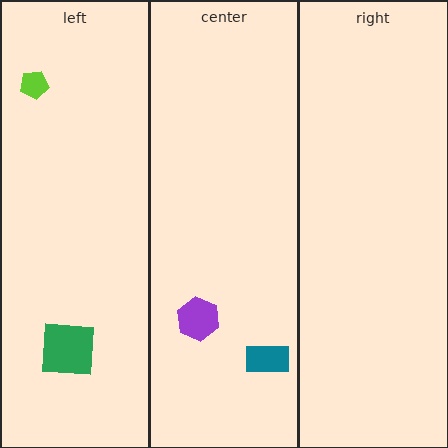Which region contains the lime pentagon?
The left region.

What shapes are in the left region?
The green square, the lime pentagon.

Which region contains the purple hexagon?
The center region.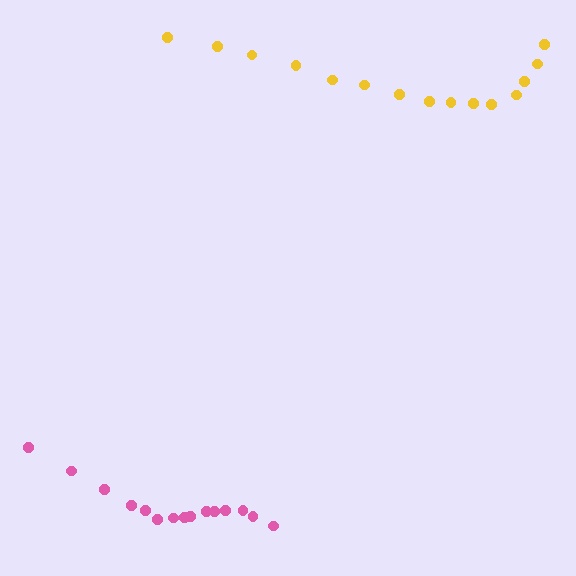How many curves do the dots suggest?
There are 2 distinct paths.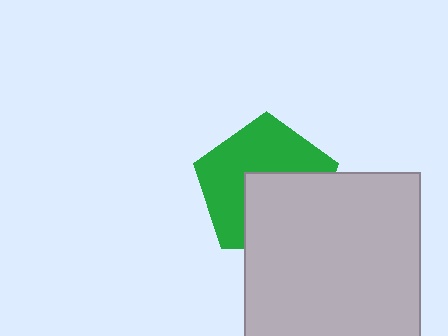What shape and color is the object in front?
The object in front is a light gray square.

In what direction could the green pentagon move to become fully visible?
The green pentagon could move up. That would shift it out from behind the light gray square entirely.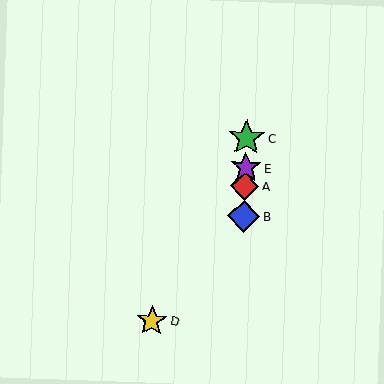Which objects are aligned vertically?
Objects A, B, C, E are aligned vertically.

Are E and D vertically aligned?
No, E is at x≈246 and D is at x≈152.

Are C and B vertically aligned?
Yes, both are at x≈247.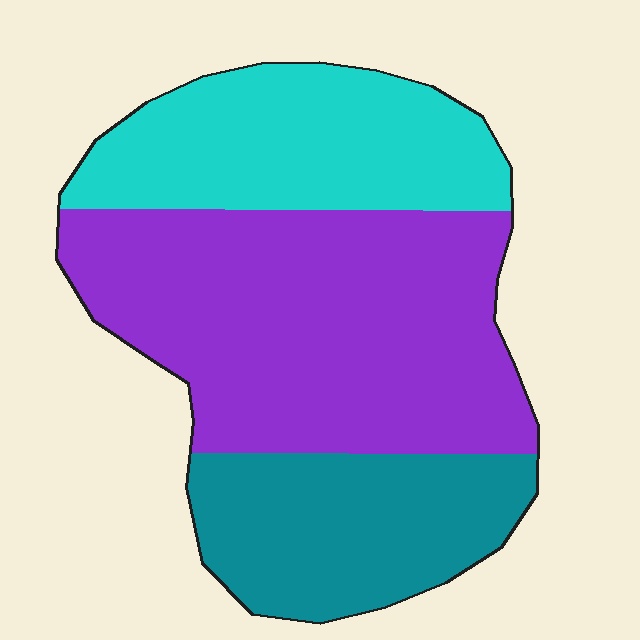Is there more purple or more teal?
Purple.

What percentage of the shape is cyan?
Cyan takes up about one quarter (1/4) of the shape.